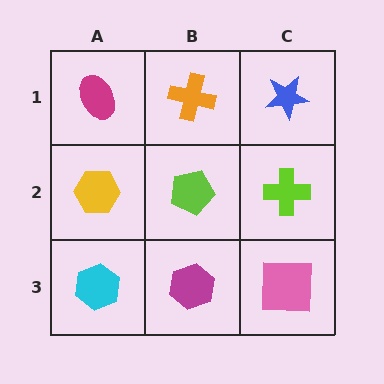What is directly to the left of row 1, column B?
A magenta ellipse.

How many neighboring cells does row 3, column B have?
3.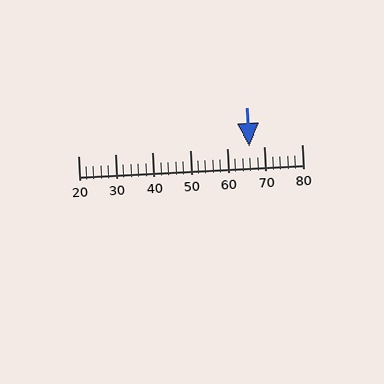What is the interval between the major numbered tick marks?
The major tick marks are spaced 10 units apart.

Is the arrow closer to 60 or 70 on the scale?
The arrow is closer to 70.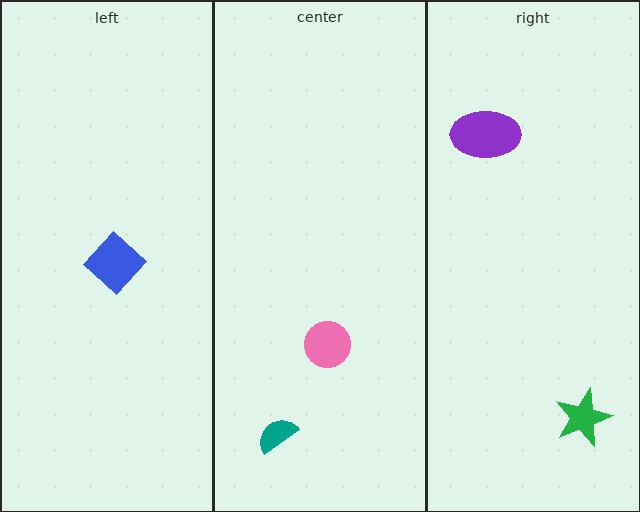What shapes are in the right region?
The green star, the purple ellipse.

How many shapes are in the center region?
2.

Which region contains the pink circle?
The center region.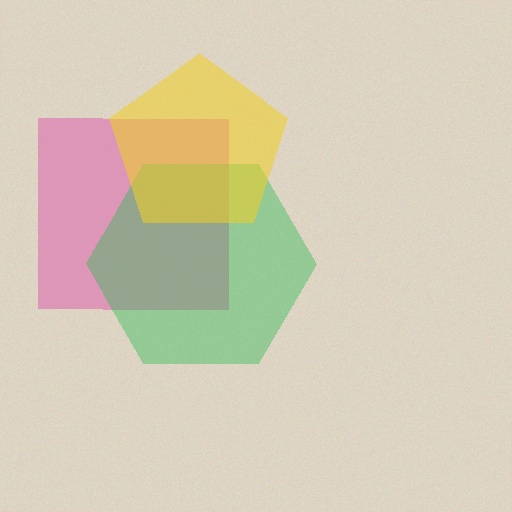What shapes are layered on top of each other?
The layered shapes are: a pink square, a green hexagon, a yellow pentagon.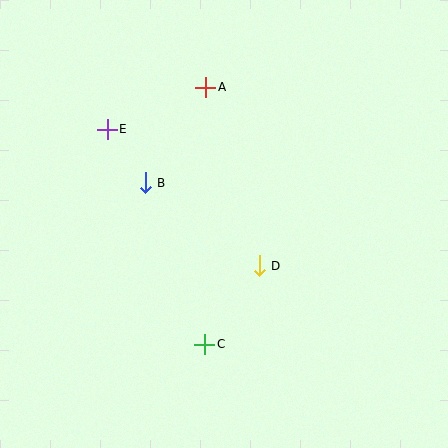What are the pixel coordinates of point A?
Point A is at (206, 87).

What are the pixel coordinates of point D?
Point D is at (259, 266).